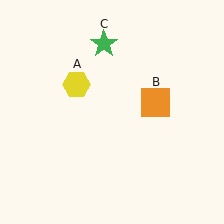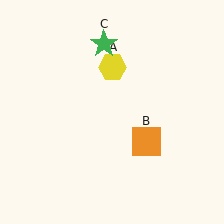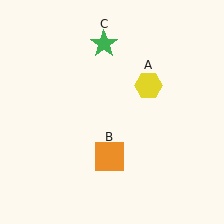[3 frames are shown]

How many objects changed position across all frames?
2 objects changed position: yellow hexagon (object A), orange square (object B).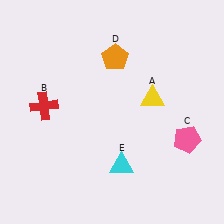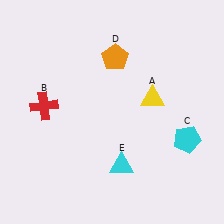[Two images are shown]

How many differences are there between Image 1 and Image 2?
There is 1 difference between the two images.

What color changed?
The pentagon (C) changed from pink in Image 1 to cyan in Image 2.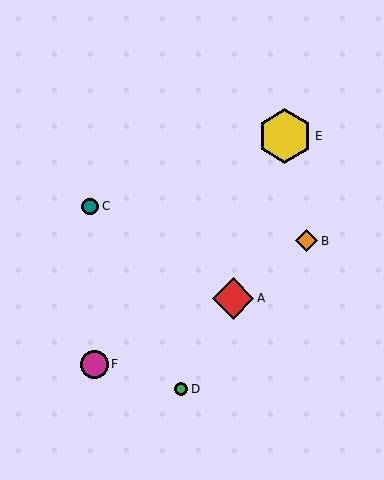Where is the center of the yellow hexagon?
The center of the yellow hexagon is at (285, 136).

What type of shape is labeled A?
Shape A is a red diamond.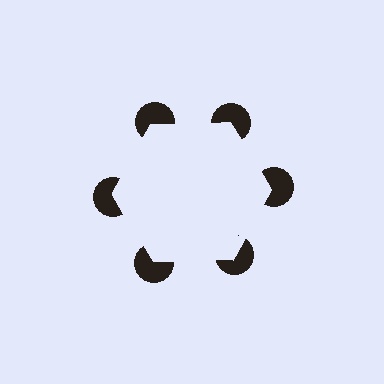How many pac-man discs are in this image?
There are 6 — one at each vertex of the illusory hexagon.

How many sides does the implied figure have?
6 sides.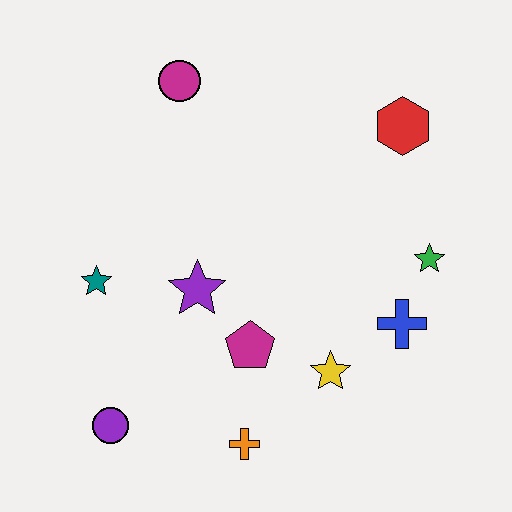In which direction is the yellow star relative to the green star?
The yellow star is below the green star.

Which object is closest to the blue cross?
The green star is closest to the blue cross.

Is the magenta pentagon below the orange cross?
No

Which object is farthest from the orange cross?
The magenta circle is farthest from the orange cross.